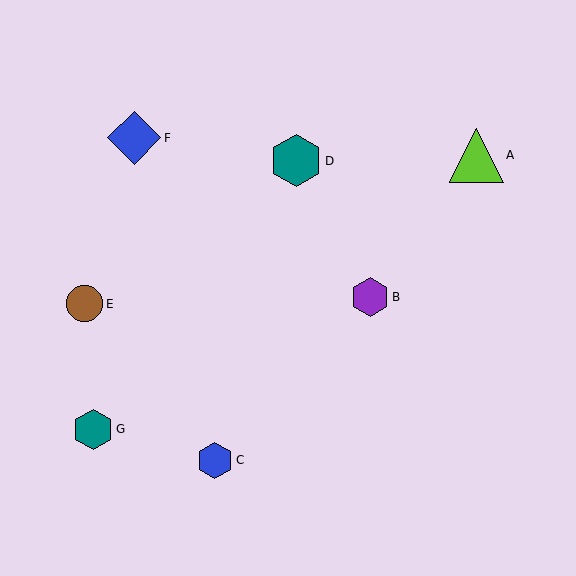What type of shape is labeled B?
Shape B is a purple hexagon.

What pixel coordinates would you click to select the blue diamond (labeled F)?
Click at (134, 138) to select the blue diamond F.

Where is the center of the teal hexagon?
The center of the teal hexagon is at (93, 429).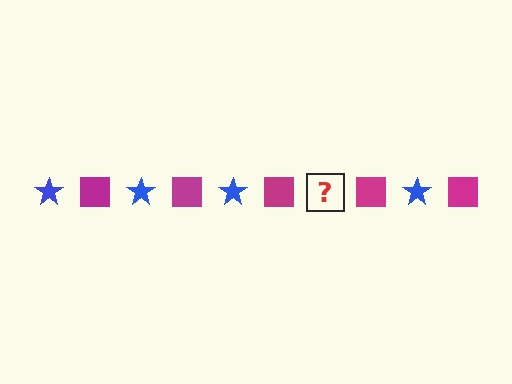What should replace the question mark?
The question mark should be replaced with a blue star.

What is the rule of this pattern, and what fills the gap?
The rule is that the pattern alternates between blue star and magenta square. The gap should be filled with a blue star.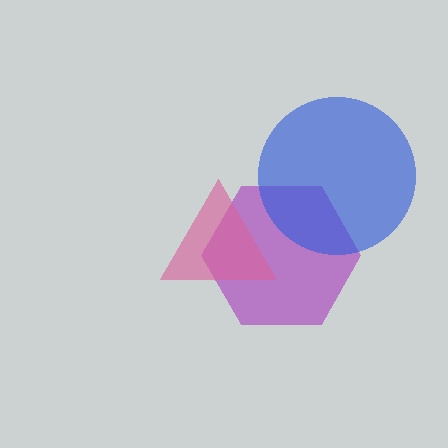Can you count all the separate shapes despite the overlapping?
Yes, there are 3 separate shapes.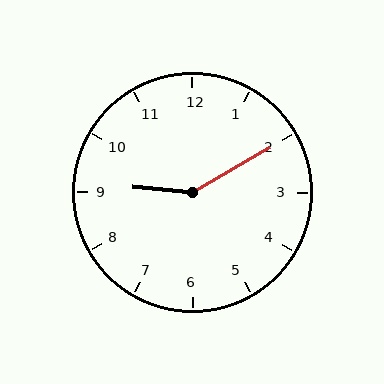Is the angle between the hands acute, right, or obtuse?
It is obtuse.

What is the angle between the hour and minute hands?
Approximately 145 degrees.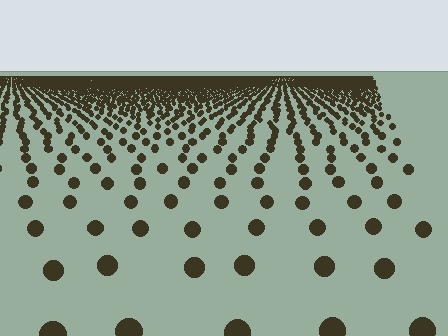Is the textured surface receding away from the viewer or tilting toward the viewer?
The surface is receding away from the viewer. Texture elements get smaller and denser toward the top.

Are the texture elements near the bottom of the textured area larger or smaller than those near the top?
Larger. Near the bottom, elements are closer to the viewer and appear at a bigger on-screen size.